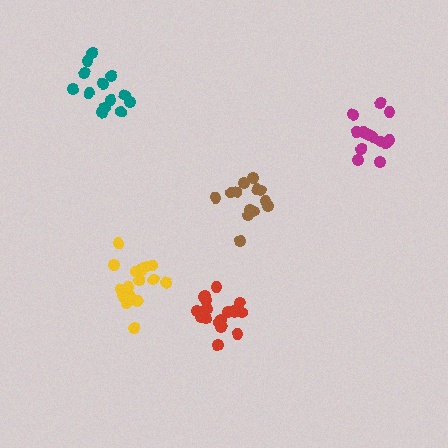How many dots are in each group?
Group 1: 13 dots, Group 2: 16 dots, Group 3: 17 dots, Group 4: 14 dots, Group 5: 13 dots (73 total).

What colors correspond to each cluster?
The clusters are colored: brown, yellow, red, magenta, teal.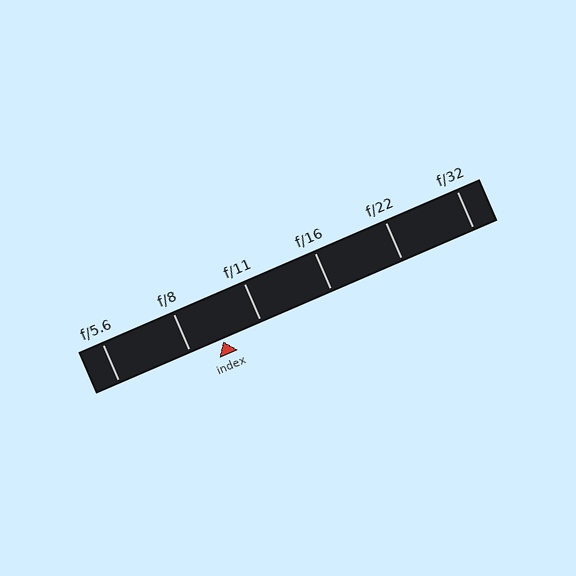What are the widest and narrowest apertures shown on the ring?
The widest aperture shown is f/5.6 and the narrowest is f/32.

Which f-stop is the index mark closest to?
The index mark is closest to f/8.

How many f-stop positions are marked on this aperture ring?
There are 6 f-stop positions marked.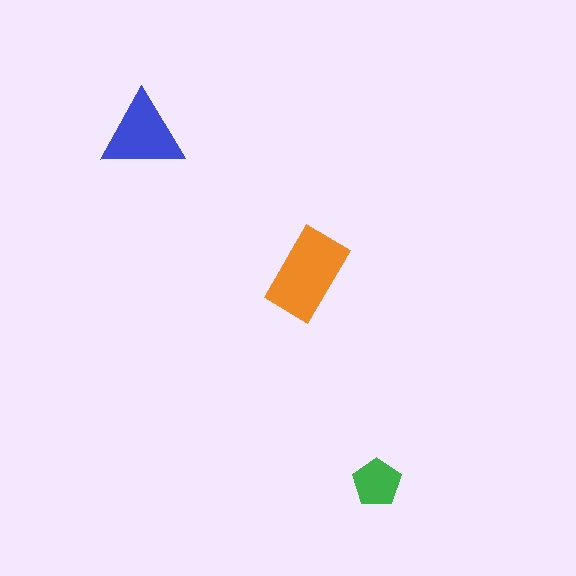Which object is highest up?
The blue triangle is topmost.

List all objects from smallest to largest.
The green pentagon, the blue triangle, the orange rectangle.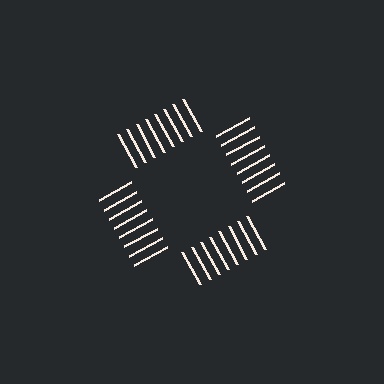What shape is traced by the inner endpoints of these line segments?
An illusory square — the line segments terminate on its edges but no continuous stroke is drawn.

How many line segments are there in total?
32 — 8 along each of the 4 edges.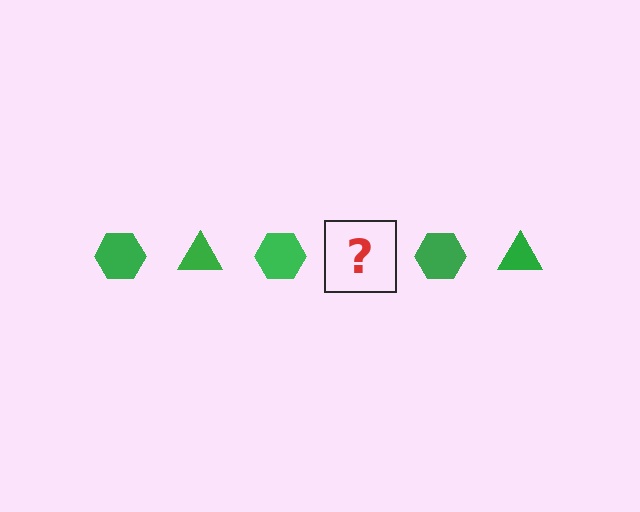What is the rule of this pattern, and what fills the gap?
The rule is that the pattern cycles through hexagon, triangle shapes in green. The gap should be filled with a green triangle.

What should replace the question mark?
The question mark should be replaced with a green triangle.